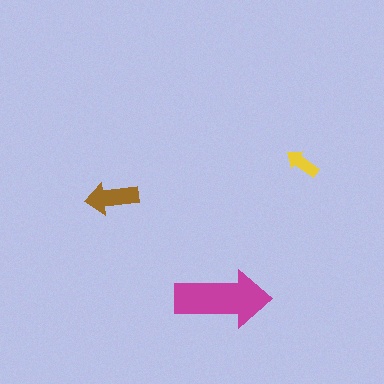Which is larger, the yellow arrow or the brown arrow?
The brown one.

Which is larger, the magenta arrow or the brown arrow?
The magenta one.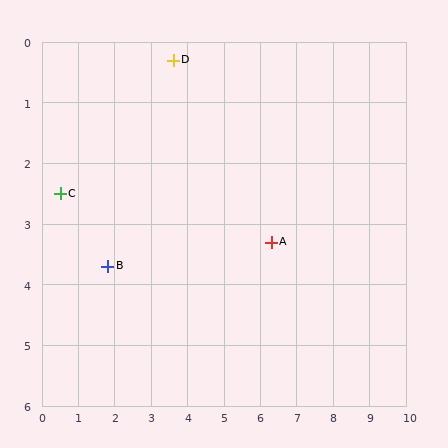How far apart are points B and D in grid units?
Points B and D are about 3.8 grid units apart.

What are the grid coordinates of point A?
Point A is at approximately (6.3, 3.3).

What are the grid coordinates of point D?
Point D is at approximately (3.6, 0.3).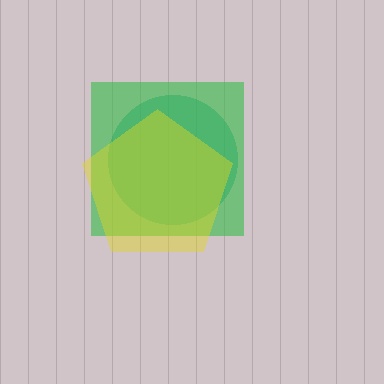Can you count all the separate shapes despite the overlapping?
Yes, there are 3 separate shapes.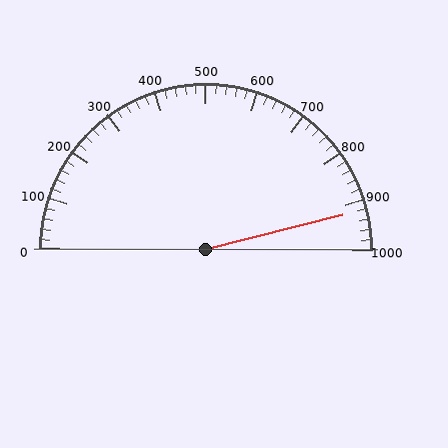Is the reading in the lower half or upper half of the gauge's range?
The reading is in the upper half of the range (0 to 1000).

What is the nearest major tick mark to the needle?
The nearest major tick mark is 900.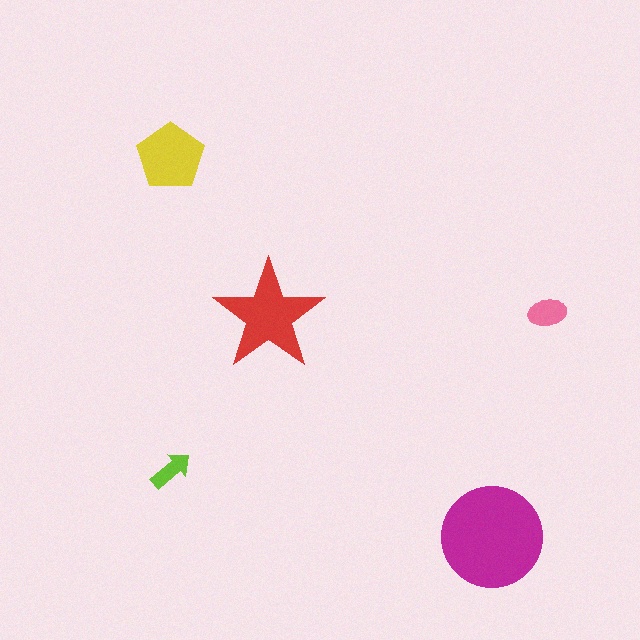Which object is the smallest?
The lime arrow.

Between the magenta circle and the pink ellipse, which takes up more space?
The magenta circle.